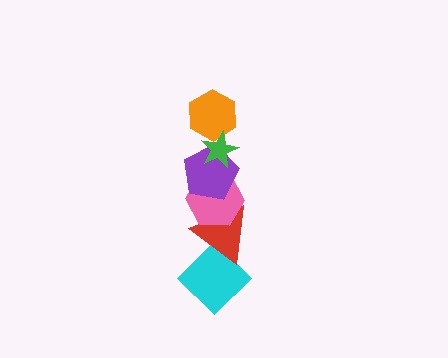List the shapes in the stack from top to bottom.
From top to bottom: the green star, the orange hexagon, the purple pentagon, the pink hexagon, the red triangle, the cyan diamond.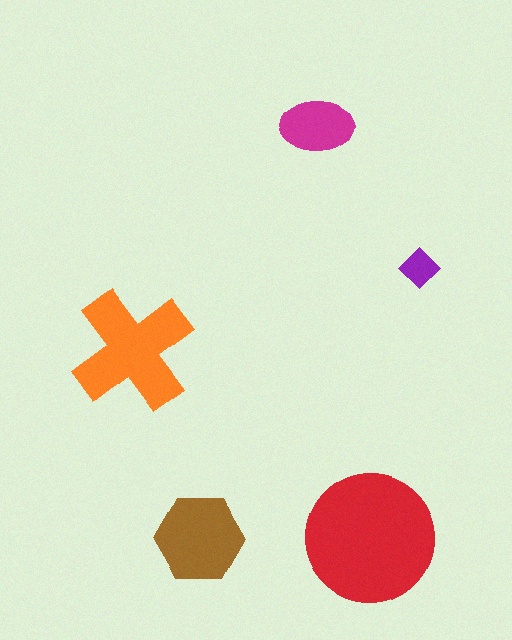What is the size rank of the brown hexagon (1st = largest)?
3rd.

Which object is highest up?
The magenta ellipse is topmost.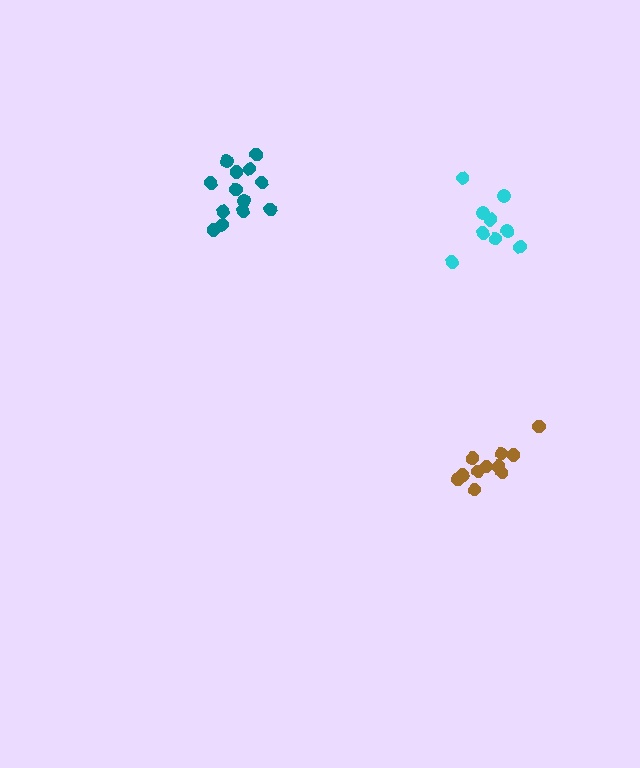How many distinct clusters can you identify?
There are 3 distinct clusters.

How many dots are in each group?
Group 1: 9 dots, Group 2: 11 dots, Group 3: 13 dots (33 total).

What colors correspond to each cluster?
The clusters are colored: cyan, brown, teal.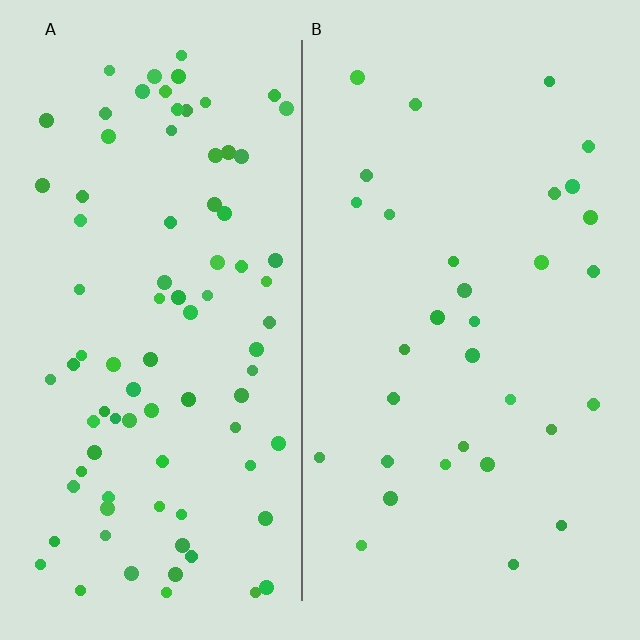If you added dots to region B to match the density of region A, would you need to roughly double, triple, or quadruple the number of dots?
Approximately triple.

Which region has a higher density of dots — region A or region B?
A (the left).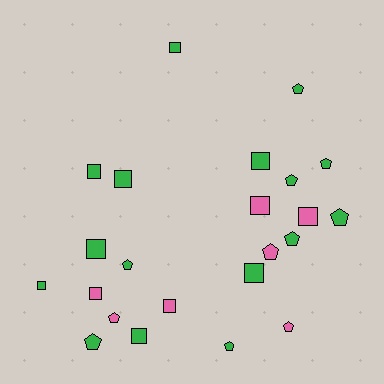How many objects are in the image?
There are 23 objects.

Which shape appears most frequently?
Square, with 12 objects.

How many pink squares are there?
There are 4 pink squares.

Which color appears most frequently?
Green, with 16 objects.